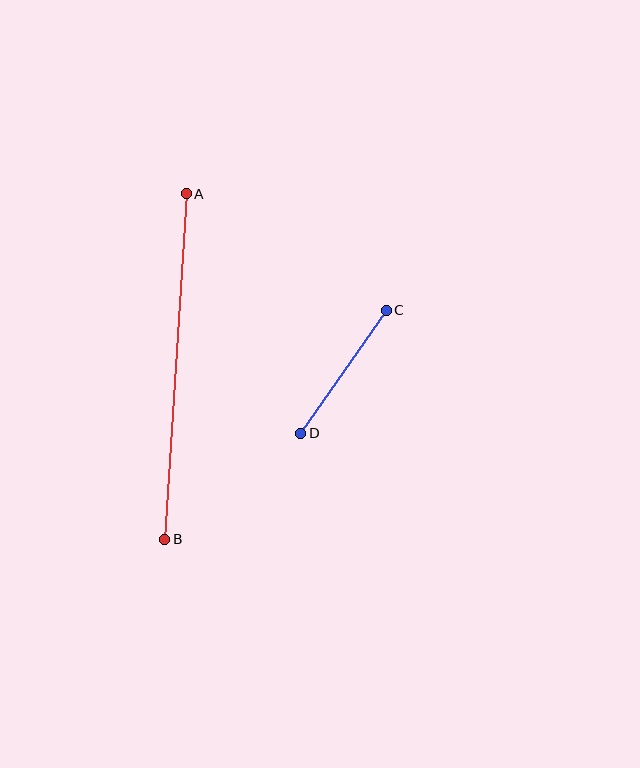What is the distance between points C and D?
The distance is approximately 150 pixels.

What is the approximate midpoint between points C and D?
The midpoint is at approximately (344, 372) pixels.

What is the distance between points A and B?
The distance is approximately 346 pixels.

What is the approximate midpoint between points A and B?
The midpoint is at approximately (176, 366) pixels.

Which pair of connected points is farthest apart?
Points A and B are farthest apart.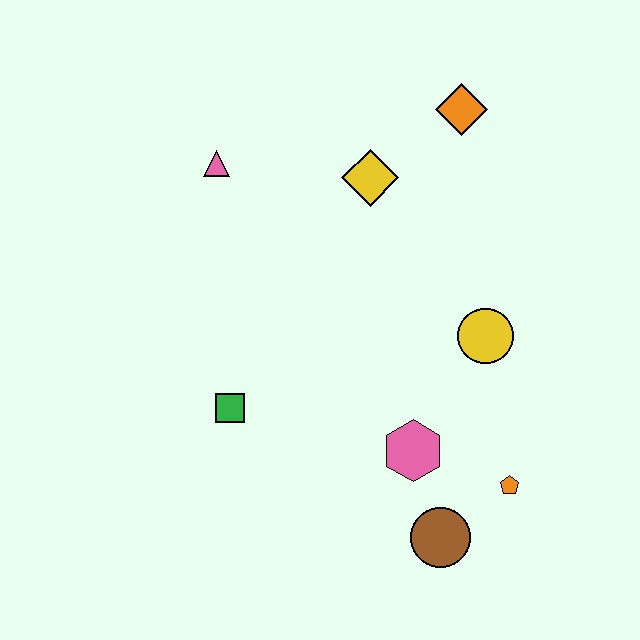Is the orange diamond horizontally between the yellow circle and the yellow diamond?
Yes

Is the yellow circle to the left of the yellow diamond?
No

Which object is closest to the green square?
The pink hexagon is closest to the green square.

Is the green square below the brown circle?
No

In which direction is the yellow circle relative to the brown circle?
The yellow circle is above the brown circle.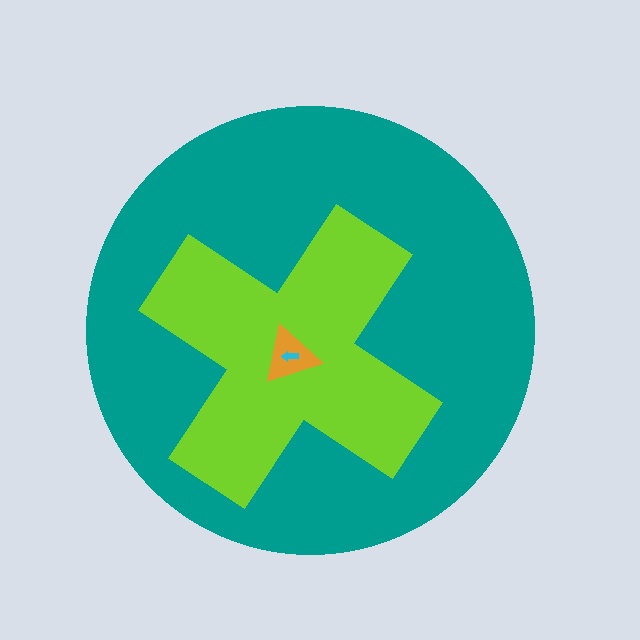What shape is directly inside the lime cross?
The orange triangle.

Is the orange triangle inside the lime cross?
Yes.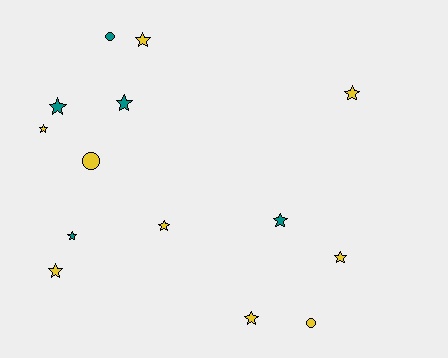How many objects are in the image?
There are 14 objects.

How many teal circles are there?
There is 1 teal circle.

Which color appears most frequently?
Yellow, with 9 objects.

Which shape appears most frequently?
Star, with 11 objects.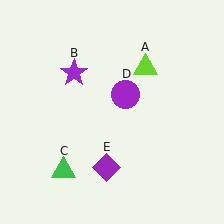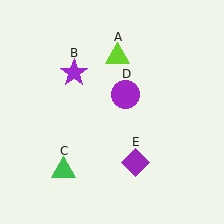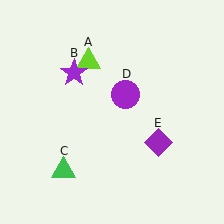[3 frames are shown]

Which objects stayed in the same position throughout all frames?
Purple star (object B) and green triangle (object C) and purple circle (object D) remained stationary.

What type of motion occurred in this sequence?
The lime triangle (object A), purple diamond (object E) rotated counterclockwise around the center of the scene.